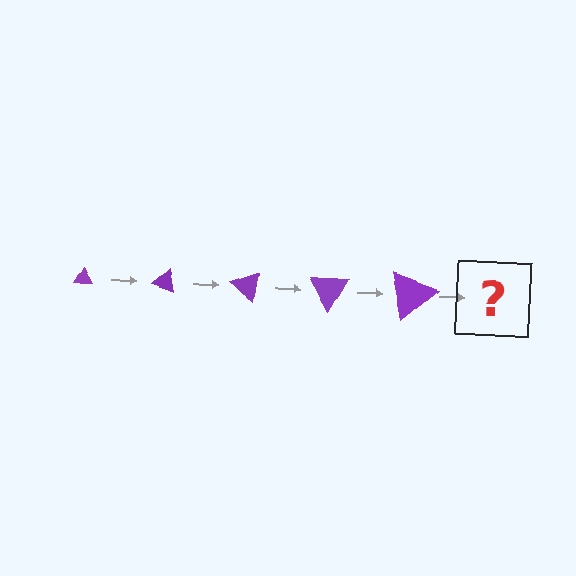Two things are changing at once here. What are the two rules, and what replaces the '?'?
The two rules are that the triangle grows larger each step and it rotates 20 degrees each step. The '?' should be a triangle, larger than the previous one and rotated 100 degrees from the start.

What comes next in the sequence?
The next element should be a triangle, larger than the previous one and rotated 100 degrees from the start.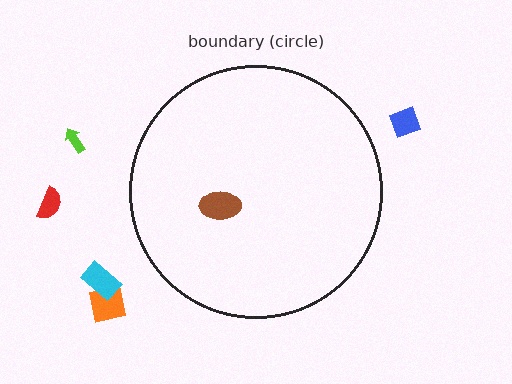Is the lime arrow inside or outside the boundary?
Outside.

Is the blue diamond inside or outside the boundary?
Outside.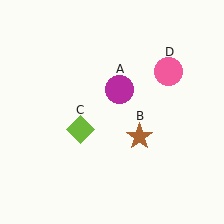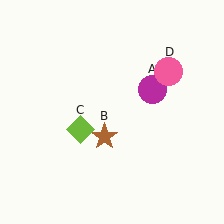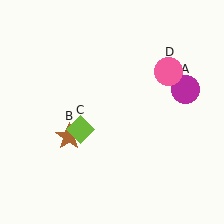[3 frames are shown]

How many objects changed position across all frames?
2 objects changed position: magenta circle (object A), brown star (object B).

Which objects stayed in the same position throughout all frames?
Lime diamond (object C) and pink circle (object D) remained stationary.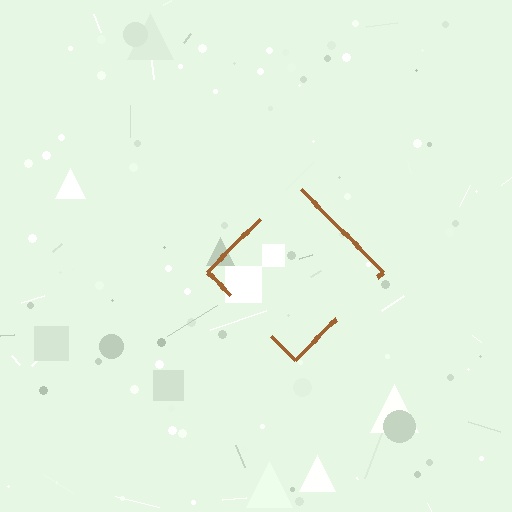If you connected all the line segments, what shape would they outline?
They would outline a diamond.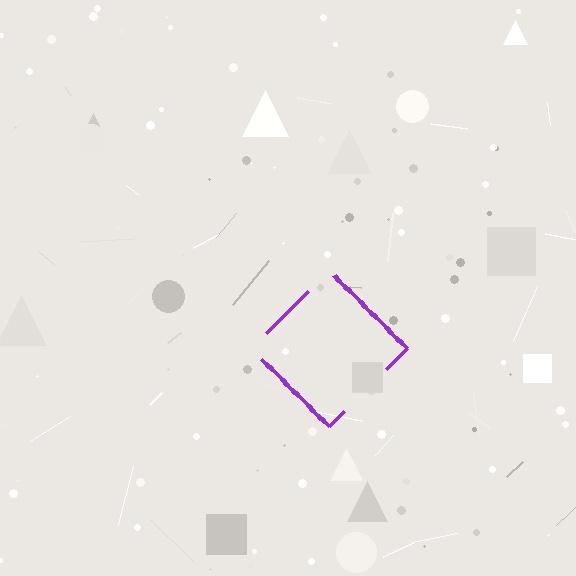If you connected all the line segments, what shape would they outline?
They would outline a diamond.